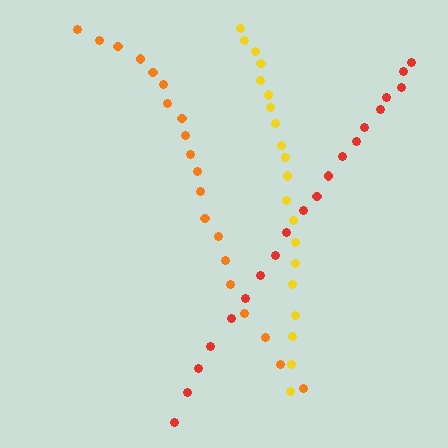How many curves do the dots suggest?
There are 3 distinct paths.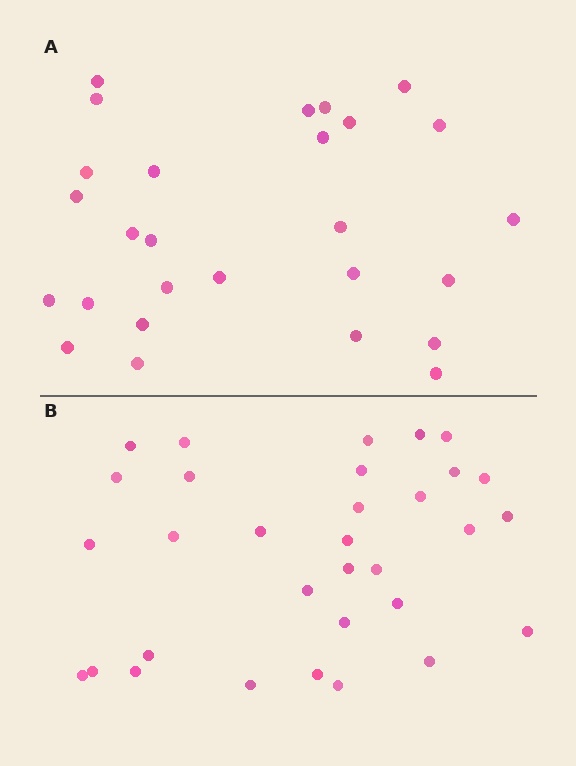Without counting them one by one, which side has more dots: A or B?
Region B (the bottom region) has more dots.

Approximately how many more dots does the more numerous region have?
Region B has about 5 more dots than region A.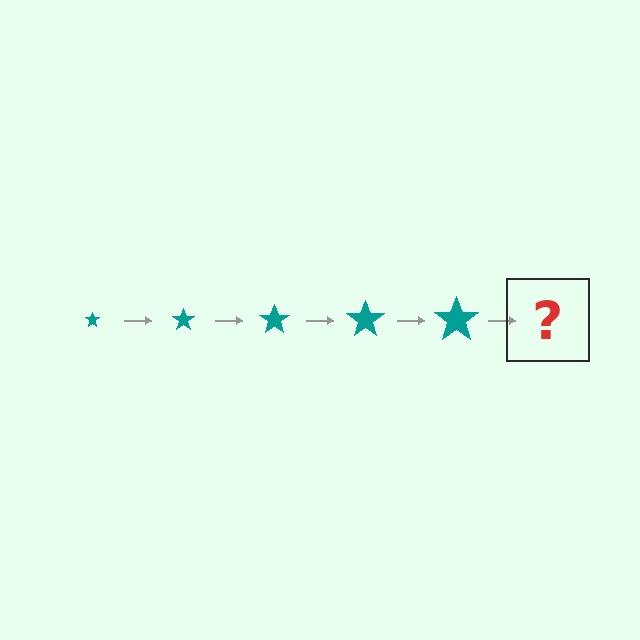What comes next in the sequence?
The next element should be a teal star, larger than the previous one.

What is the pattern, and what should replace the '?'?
The pattern is that the star gets progressively larger each step. The '?' should be a teal star, larger than the previous one.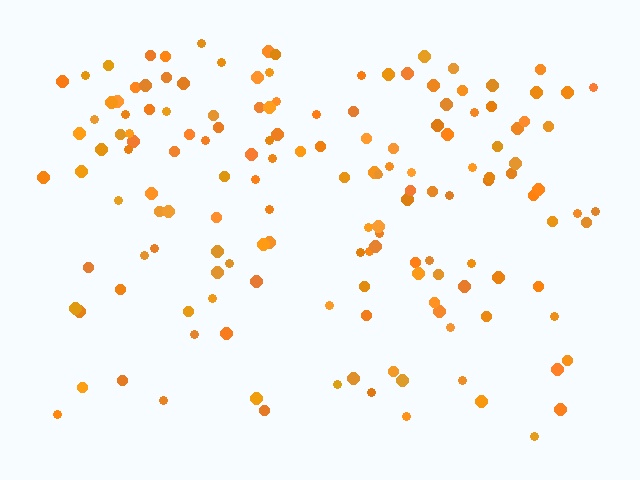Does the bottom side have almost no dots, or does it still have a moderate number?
Still a moderate number, just noticeably fewer than the top.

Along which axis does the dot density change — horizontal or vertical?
Vertical.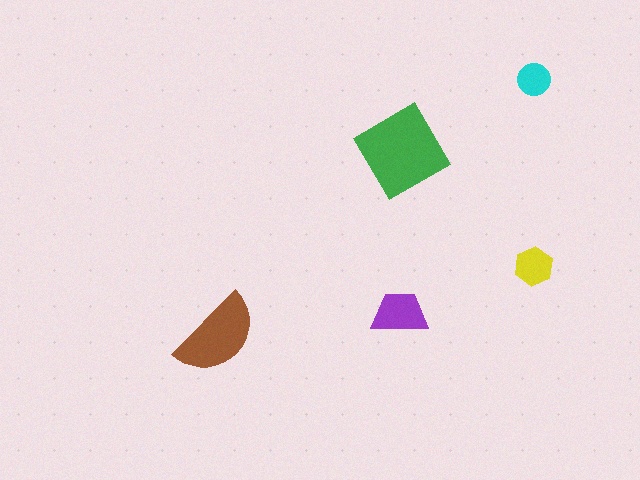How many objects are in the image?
There are 5 objects in the image.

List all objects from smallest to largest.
The cyan circle, the yellow hexagon, the purple trapezoid, the brown semicircle, the green diamond.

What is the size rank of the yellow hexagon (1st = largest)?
4th.